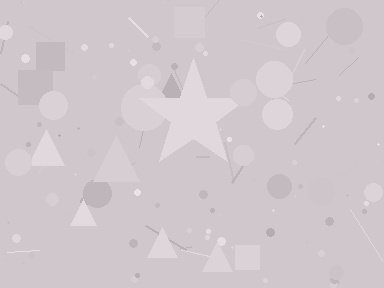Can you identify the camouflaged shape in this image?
The camouflaged shape is a star.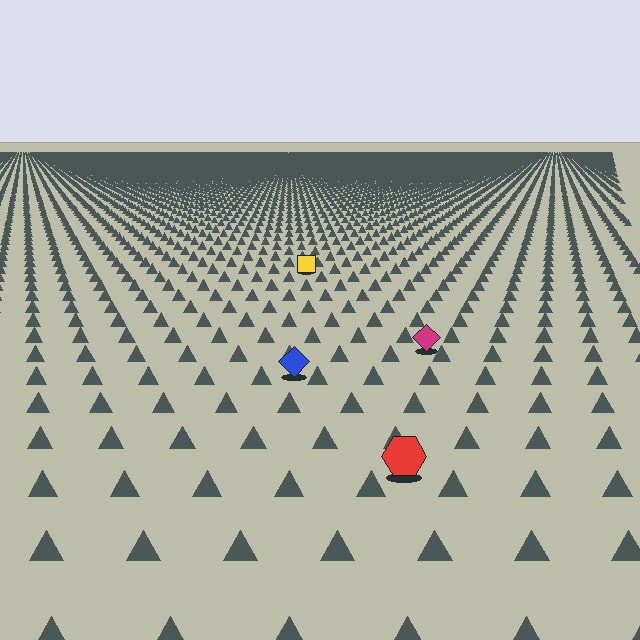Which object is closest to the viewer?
The red hexagon is closest. The texture marks near it are larger and more spread out.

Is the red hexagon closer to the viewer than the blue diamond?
Yes. The red hexagon is closer — you can tell from the texture gradient: the ground texture is coarser near it.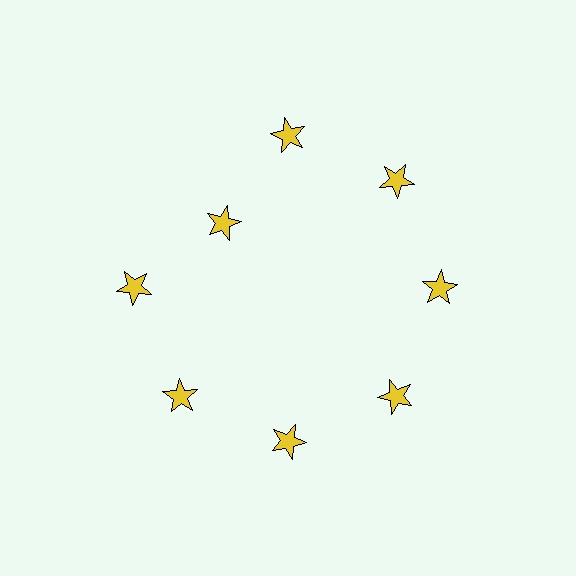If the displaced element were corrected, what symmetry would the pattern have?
It would have 8-fold rotational symmetry — the pattern would map onto itself every 45 degrees.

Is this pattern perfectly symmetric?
No. The 8 yellow stars are arranged in a ring, but one element near the 10 o'clock position is pulled inward toward the center, breaking the 8-fold rotational symmetry.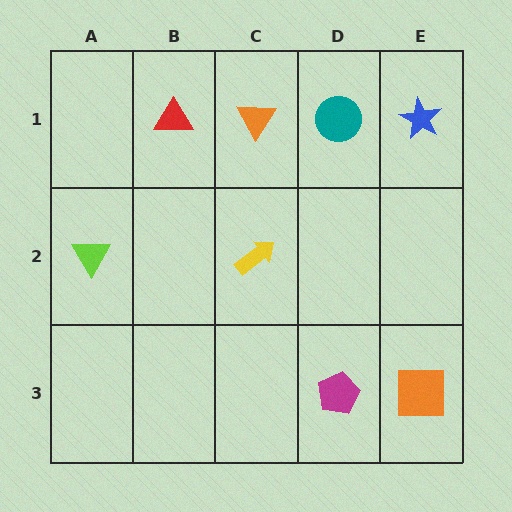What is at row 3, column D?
A magenta pentagon.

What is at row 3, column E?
An orange square.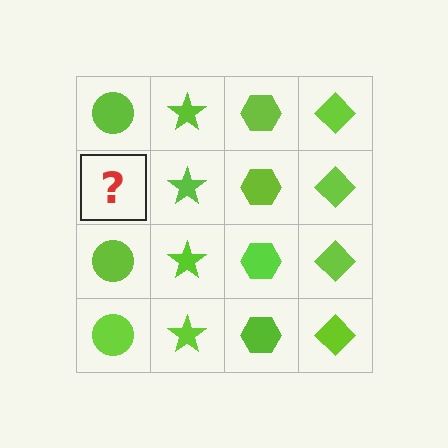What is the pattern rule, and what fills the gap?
The rule is that each column has a consistent shape. The gap should be filled with a lime circle.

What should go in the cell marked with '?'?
The missing cell should contain a lime circle.